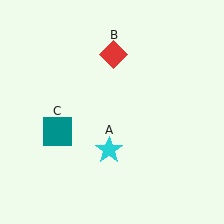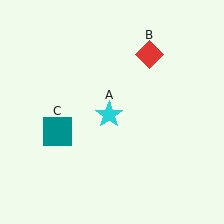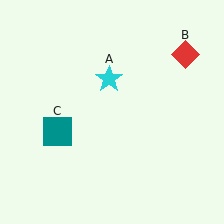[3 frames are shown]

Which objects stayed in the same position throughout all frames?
Teal square (object C) remained stationary.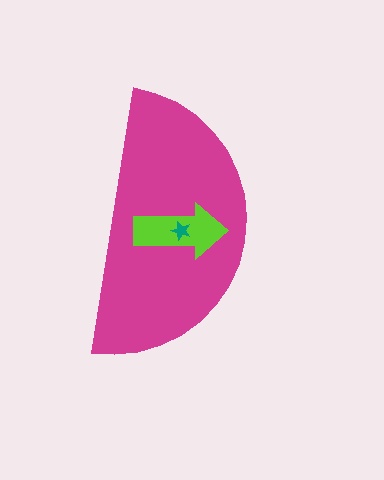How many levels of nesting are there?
3.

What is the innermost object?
The teal star.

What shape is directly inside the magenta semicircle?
The lime arrow.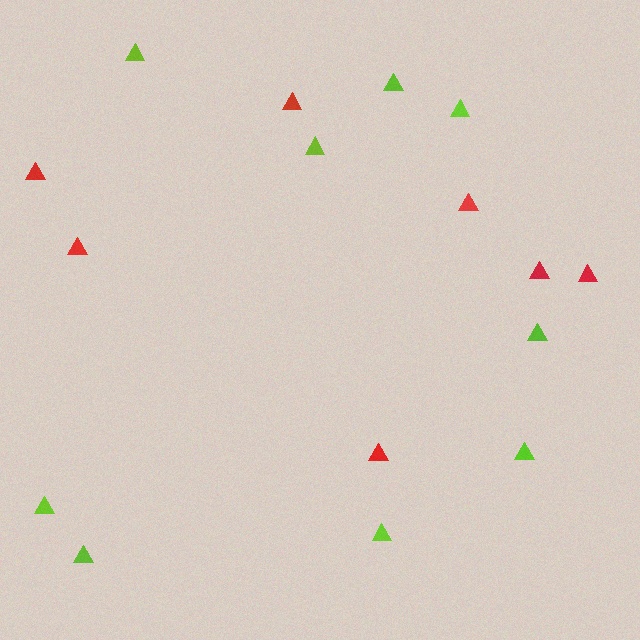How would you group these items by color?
There are 2 groups: one group of lime triangles (9) and one group of red triangles (7).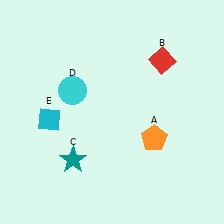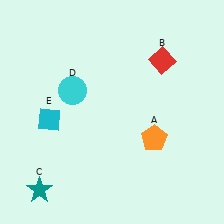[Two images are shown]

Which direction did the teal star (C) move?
The teal star (C) moved left.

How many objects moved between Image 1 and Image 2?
1 object moved between the two images.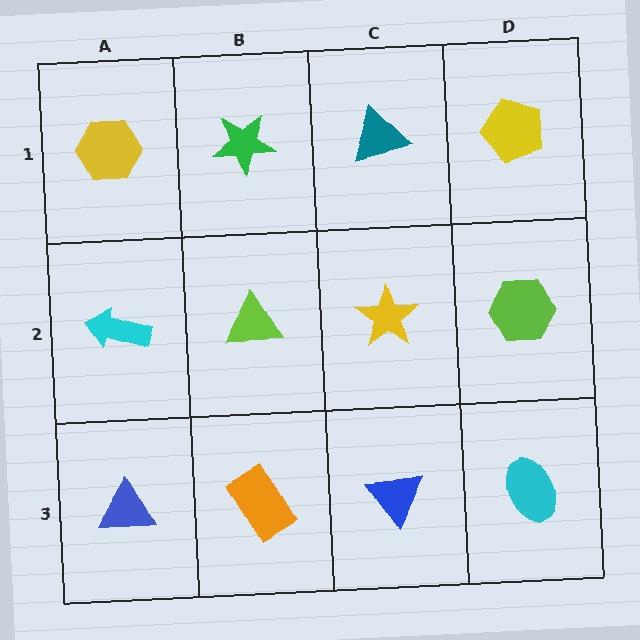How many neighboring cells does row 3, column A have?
2.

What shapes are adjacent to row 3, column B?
A lime triangle (row 2, column B), a blue triangle (row 3, column A), a blue triangle (row 3, column C).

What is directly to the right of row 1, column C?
A yellow pentagon.